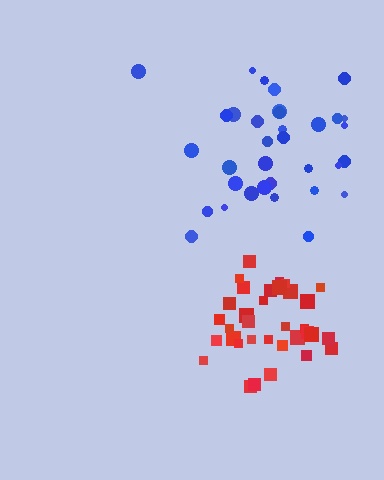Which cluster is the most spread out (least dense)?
Blue.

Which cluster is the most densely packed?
Red.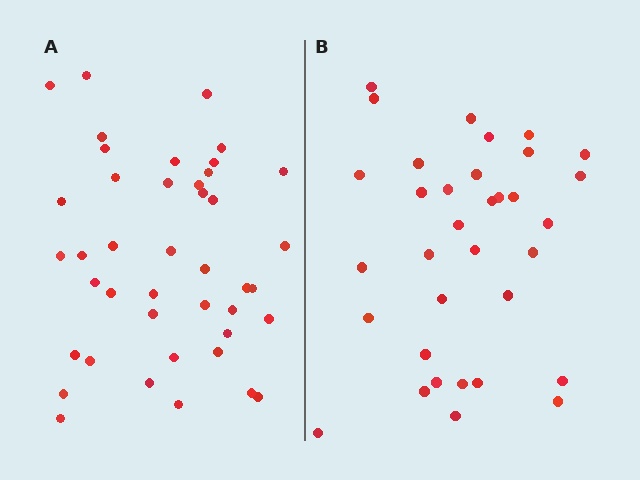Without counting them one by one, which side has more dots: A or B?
Region A (the left region) has more dots.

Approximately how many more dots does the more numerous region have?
Region A has roughly 8 or so more dots than region B.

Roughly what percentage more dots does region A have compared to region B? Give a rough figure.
About 25% more.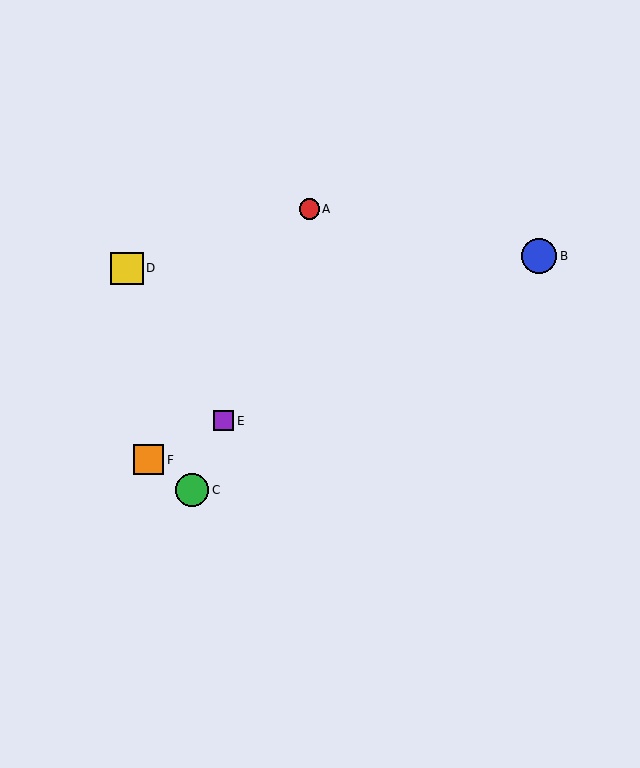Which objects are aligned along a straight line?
Objects B, E, F are aligned along a straight line.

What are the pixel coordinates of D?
Object D is at (127, 268).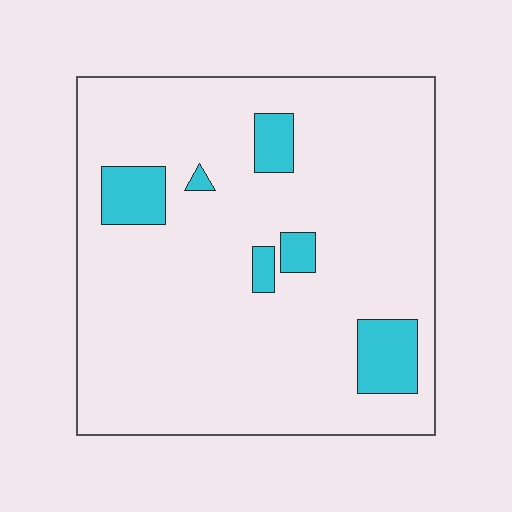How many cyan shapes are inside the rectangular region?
6.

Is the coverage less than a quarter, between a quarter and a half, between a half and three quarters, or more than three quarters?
Less than a quarter.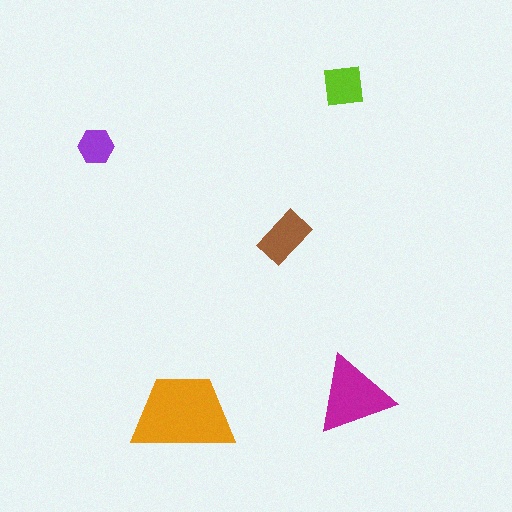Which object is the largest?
The orange trapezoid.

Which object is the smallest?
The purple hexagon.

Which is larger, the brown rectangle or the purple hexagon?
The brown rectangle.